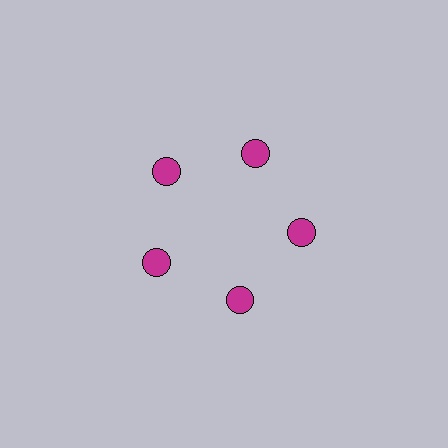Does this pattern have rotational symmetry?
Yes, this pattern has 5-fold rotational symmetry. It looks the same after rotating 72 degrees around the center.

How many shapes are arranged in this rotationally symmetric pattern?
There are 5 shapes, arranged in 5 groups of 1.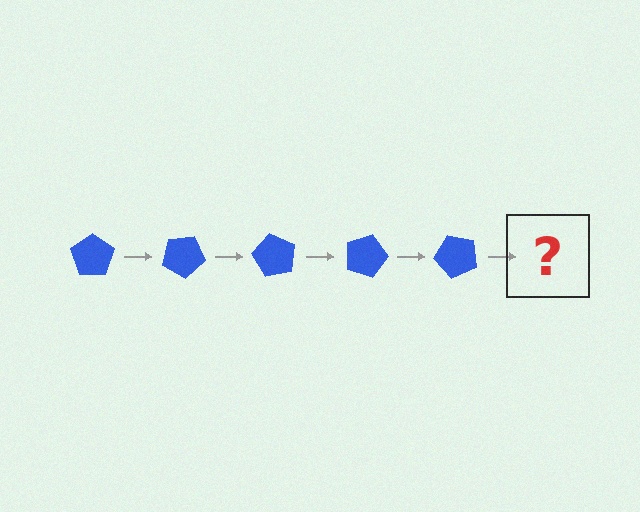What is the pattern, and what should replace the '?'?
The pattern is that the pentagon rotates 30 degrees each step. The '?' should be a blue pentagon rotated 150 degrees.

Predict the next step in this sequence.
The next step is a blue pentagon rotated 150 degrees.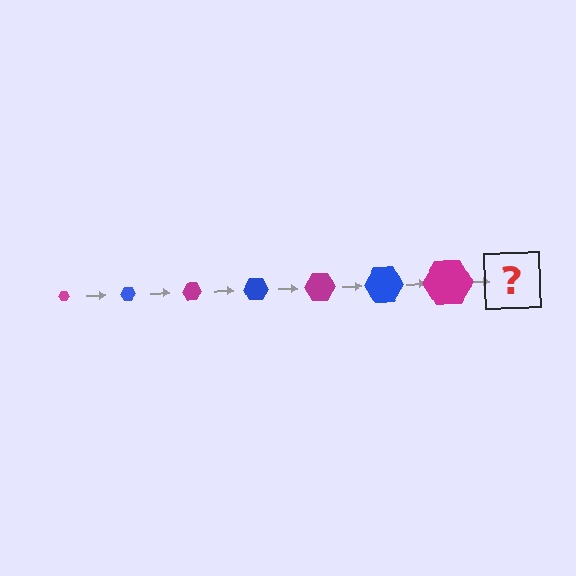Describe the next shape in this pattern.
It should be a blue hexagon, larger than the previous one.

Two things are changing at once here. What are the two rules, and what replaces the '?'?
The two rules are that the hexagon grows larger each step and the color cycles through magenta and blue. The '?' should be a blue hexagon, larger than the previous one.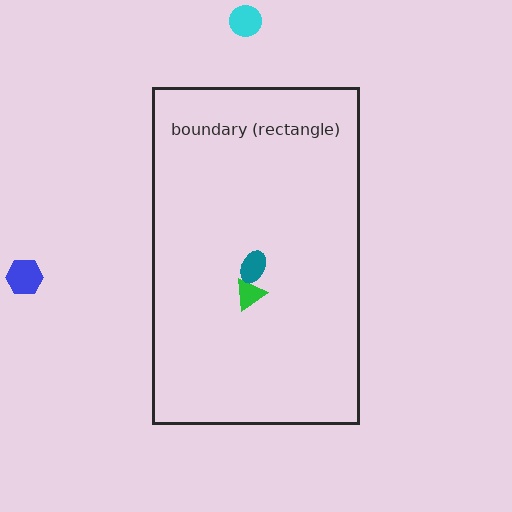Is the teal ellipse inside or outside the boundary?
Inside.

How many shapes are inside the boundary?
2 inside, 2 outside.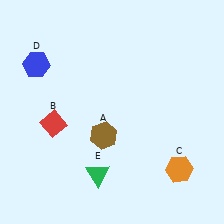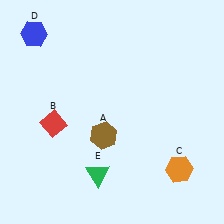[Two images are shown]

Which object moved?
The blue hexagon (D) moved up.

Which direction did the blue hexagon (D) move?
The blue hexagon (D) moved up.